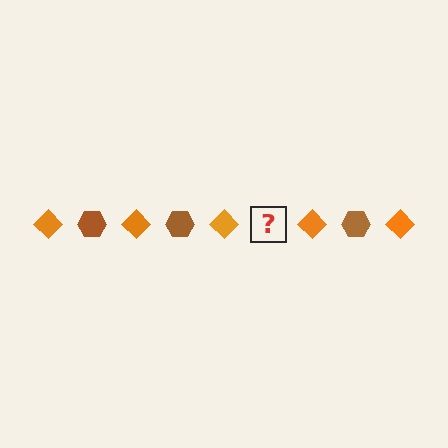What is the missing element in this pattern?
The missing element is a brown hexagon.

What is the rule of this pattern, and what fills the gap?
The rule is that the pattern alternates between orange diamond and brown hexagon. The gap should be filled with a brown hexagon.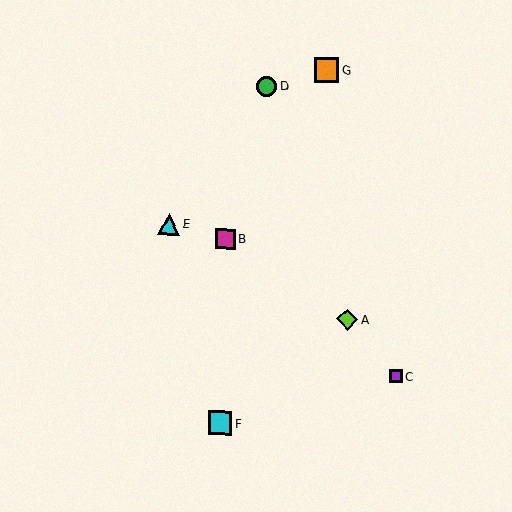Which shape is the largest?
The orange square (labeled G) is the largest.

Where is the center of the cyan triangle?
The center of the cyan triangle is at (169, 224).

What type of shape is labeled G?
Shape G is an orange square.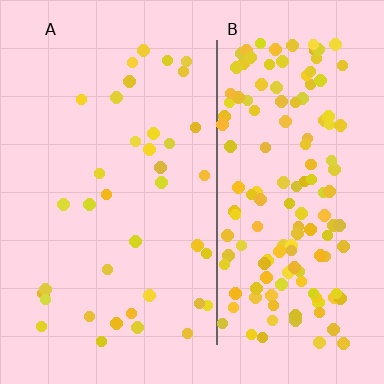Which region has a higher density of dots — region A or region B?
B (the right).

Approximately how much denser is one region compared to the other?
Approximately 4.1× — region B over region A.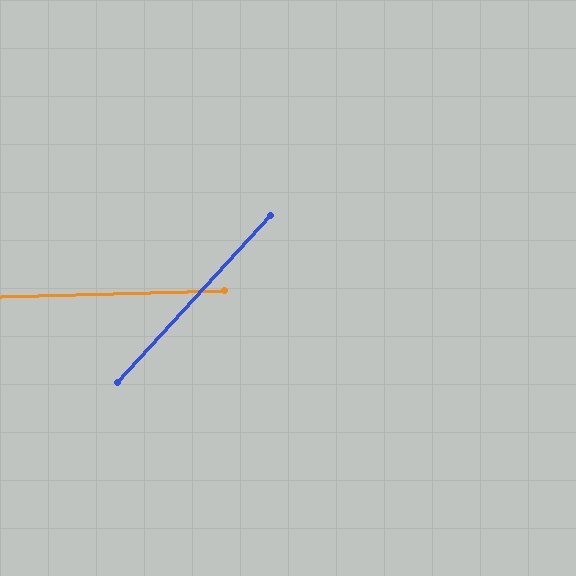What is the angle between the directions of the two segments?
Approximately 46 degrees.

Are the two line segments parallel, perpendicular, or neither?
Neither parallel nor perpendicular — they differ by about 46°.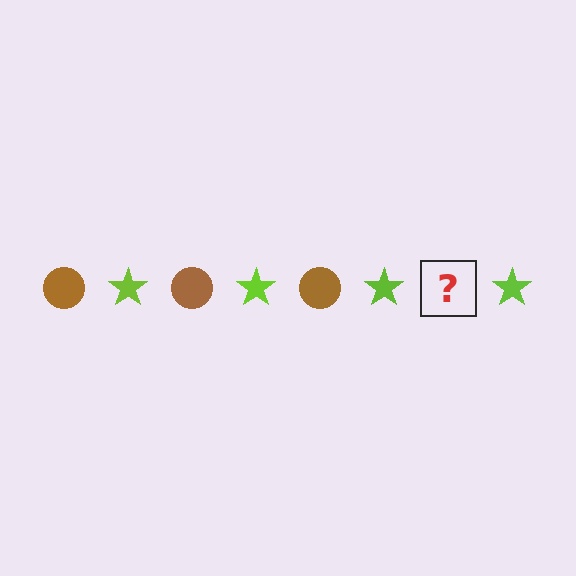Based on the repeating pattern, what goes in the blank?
The blank should be a brown circle.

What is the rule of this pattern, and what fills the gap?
The rule is that the pattern alternates between brown circle and lime star. The gap should be filled with a brown circle.